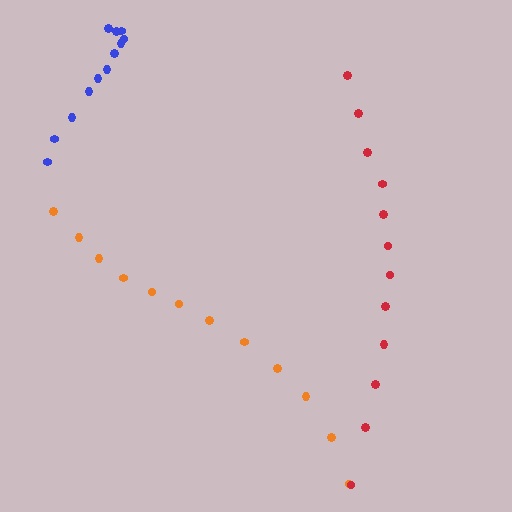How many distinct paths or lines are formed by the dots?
There are 3 distinct paths.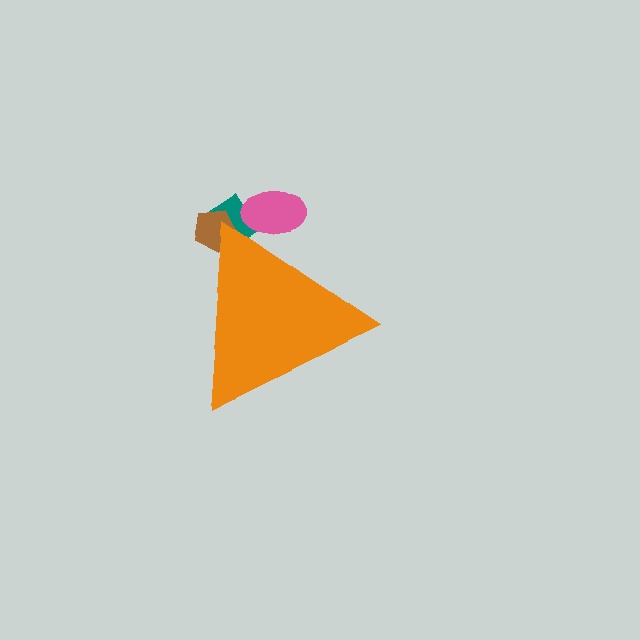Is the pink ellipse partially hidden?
Yes, the pink ellipse is partially hidden behind the orange triangle.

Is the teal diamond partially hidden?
Yes, the teal diamond is partially hidden behind the orange triangle.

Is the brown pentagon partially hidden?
Yes, the brown pentagon is partially hidden behind the orange triangle.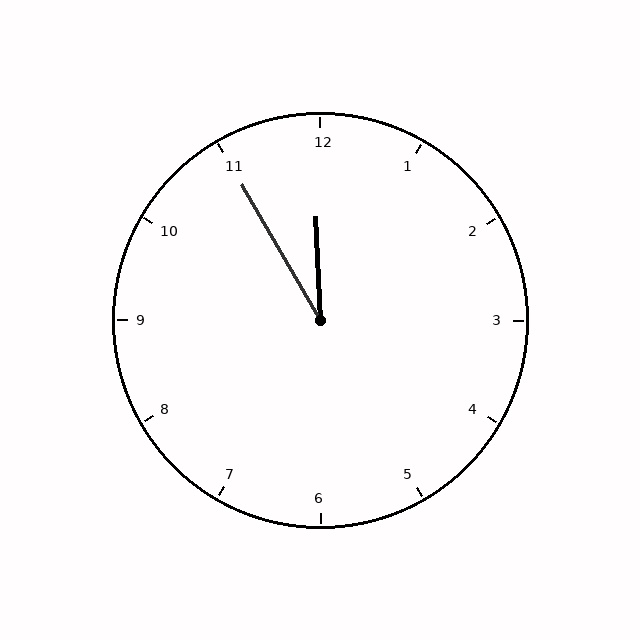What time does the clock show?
11:55.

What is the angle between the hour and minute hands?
Approximately 28 degrees.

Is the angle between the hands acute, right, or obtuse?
It is acute.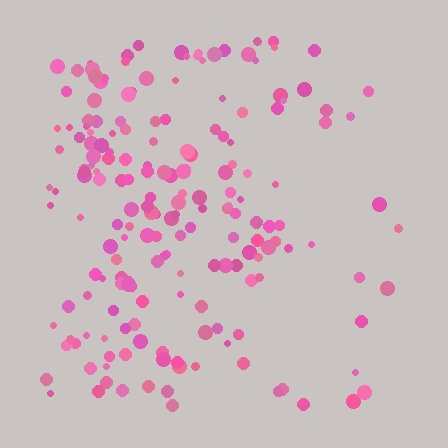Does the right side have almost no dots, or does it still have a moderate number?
Still a moderate number, just noticeably fewer than the left.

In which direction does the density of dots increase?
From right to left, with the left side densest.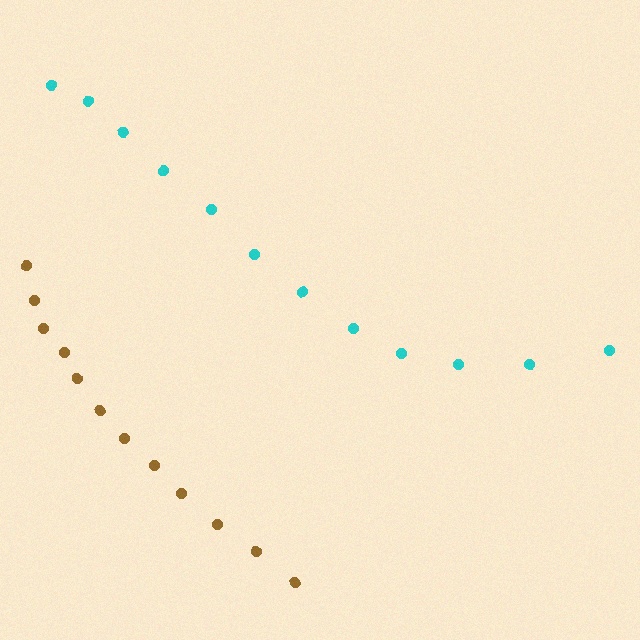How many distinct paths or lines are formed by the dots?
There are 2 distinct paths.